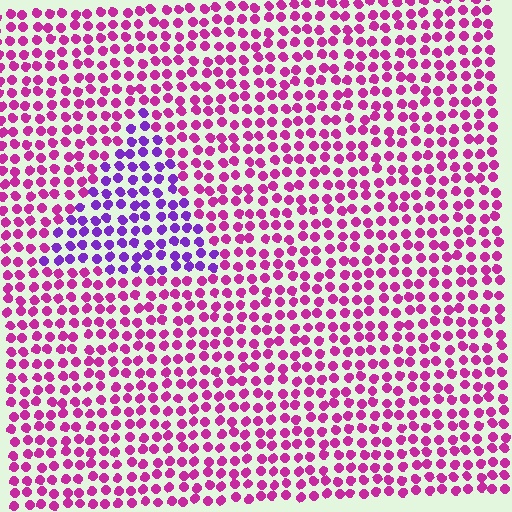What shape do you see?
I see a triangle.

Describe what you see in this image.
The image is filled with small magenta elements in a uniform arrangement. A triangle-shaped region is visible where the elements are tinted to a slightly different hue, forming a subtle color boundary.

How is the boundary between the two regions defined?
The boundary is defined purely by a slight shift in hue (about 42 degrees). Spacing, size, and orientation are identical on both sides.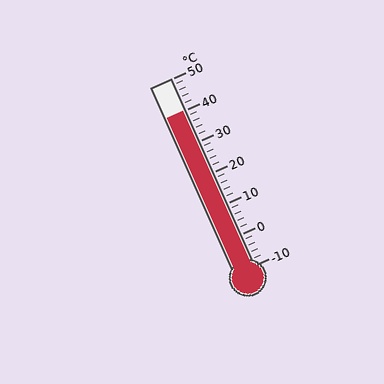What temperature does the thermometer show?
The thermometer shows approximately 40°C.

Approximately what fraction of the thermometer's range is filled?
The thermometer is filled to approximately 85% of its range.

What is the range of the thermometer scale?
The thermometer scale ranges from -10°C to 50°C.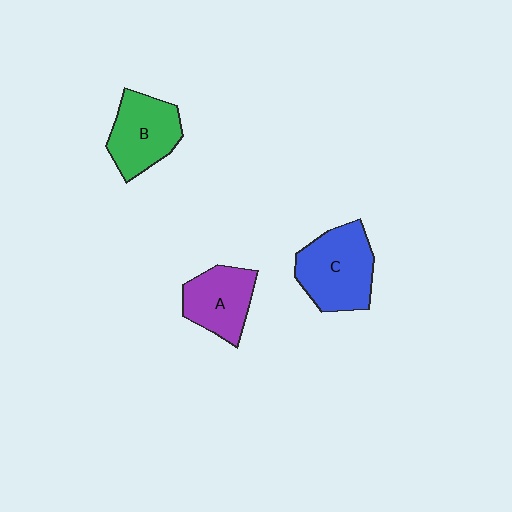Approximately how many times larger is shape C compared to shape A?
Approximately 1.3 times.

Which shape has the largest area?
Shape C (blue).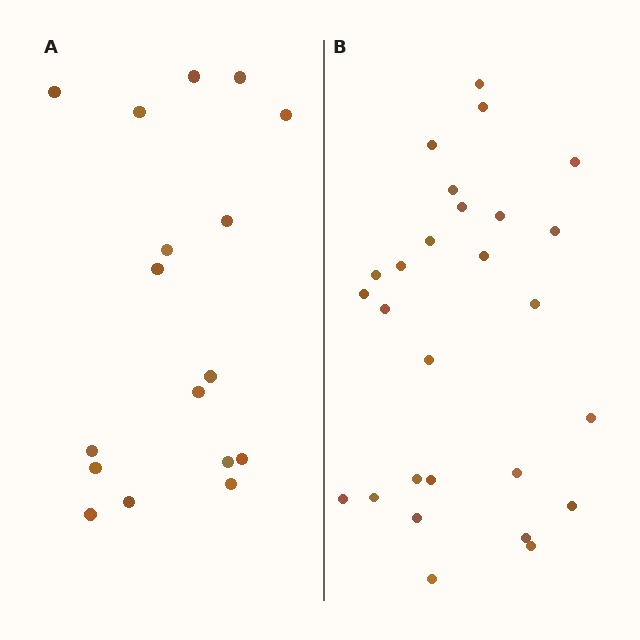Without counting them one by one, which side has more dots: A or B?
Region B (the right region) has more dots.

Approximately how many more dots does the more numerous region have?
Region B has roughly 10 or so more dots than region A.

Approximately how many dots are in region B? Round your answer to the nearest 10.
About 30 dots. (The exact count is 27, which rounds to 30.)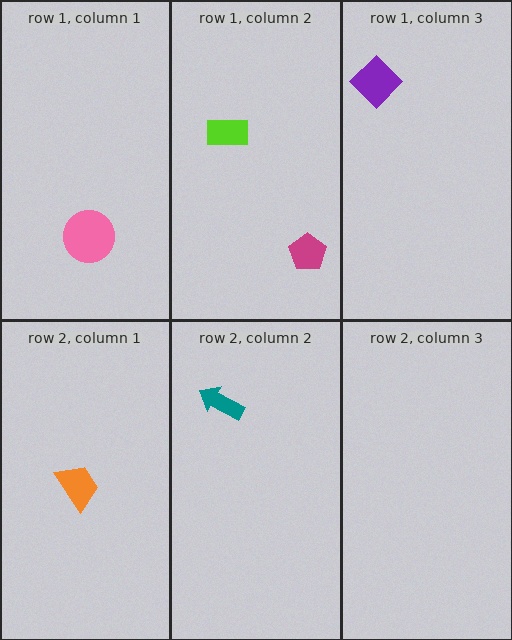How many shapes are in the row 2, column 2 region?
1.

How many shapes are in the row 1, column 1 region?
1.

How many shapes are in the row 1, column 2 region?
2.